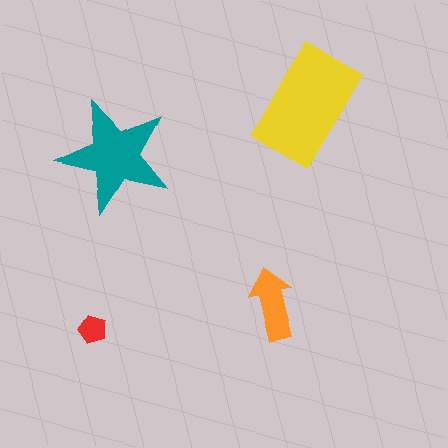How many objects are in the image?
There are 4 objects in the image.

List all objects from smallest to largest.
The red pentagon, the orange arrow, the teal star, the yellow rectangle.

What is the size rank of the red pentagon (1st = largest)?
4th.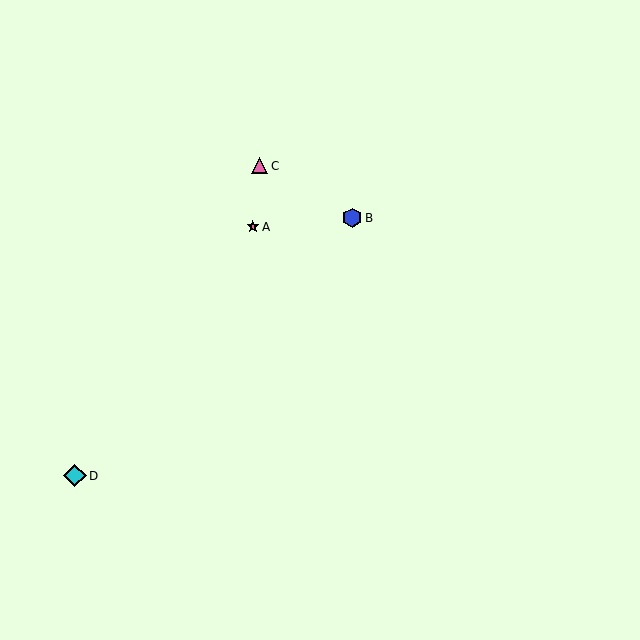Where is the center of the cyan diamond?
The center of the cyan diamond is at (75, 476).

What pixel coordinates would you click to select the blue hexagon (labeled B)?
Click at (352, 218) to select the blue hexagon B.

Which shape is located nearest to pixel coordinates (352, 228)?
The blue hexagon (labeled B) at (352, 218) is nearest to that location.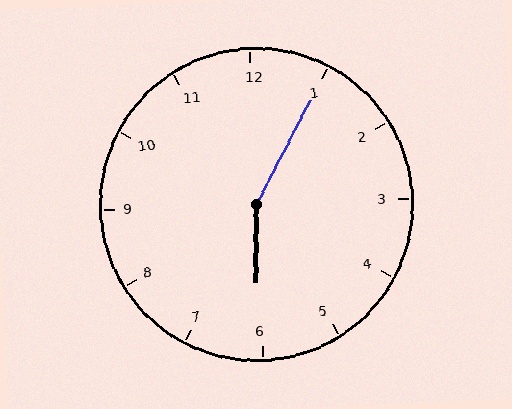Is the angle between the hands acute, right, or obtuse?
It is obtuse.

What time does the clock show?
6:05.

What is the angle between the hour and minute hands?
Approximately 152 degrees.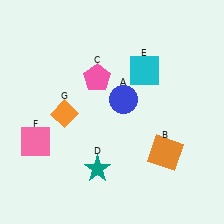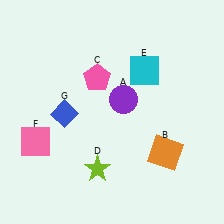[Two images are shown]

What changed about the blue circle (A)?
In Image 1, A is blue. In Image 2, it changed to purple.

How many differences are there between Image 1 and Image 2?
There are 3 differences between the two images.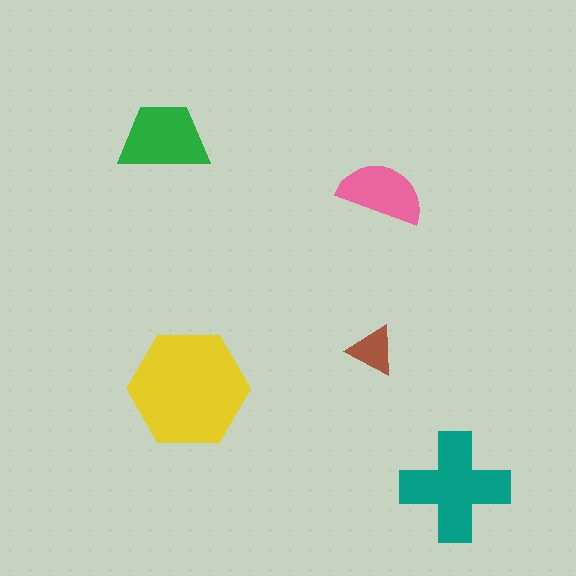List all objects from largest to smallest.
The yellow hexagon, the teal cross, the green trapezoid, the pink semicircle, the brown triangle.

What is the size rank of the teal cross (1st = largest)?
2nd.